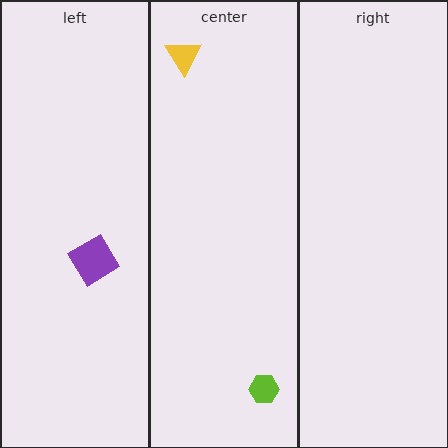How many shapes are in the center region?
2.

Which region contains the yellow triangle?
The center region.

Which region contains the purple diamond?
The left region.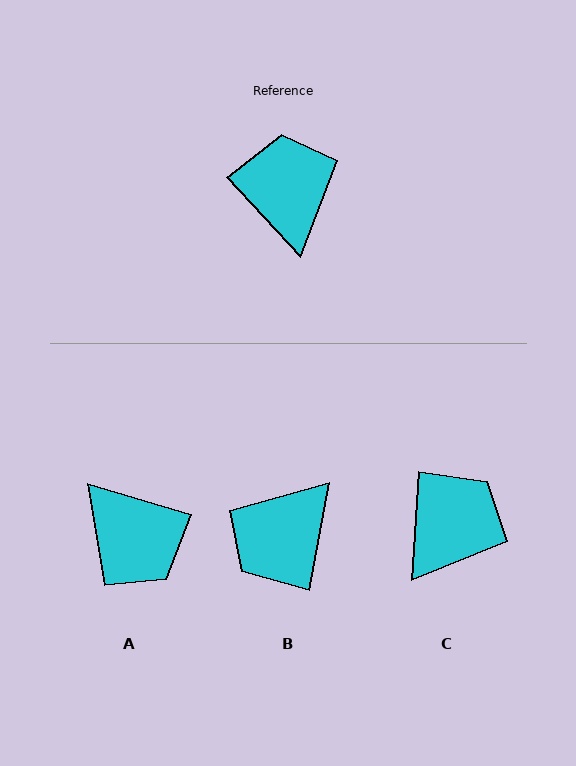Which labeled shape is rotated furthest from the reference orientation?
A, about 150 degrees away.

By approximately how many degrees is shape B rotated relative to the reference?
Approximately 126 degrees counter-clockwise.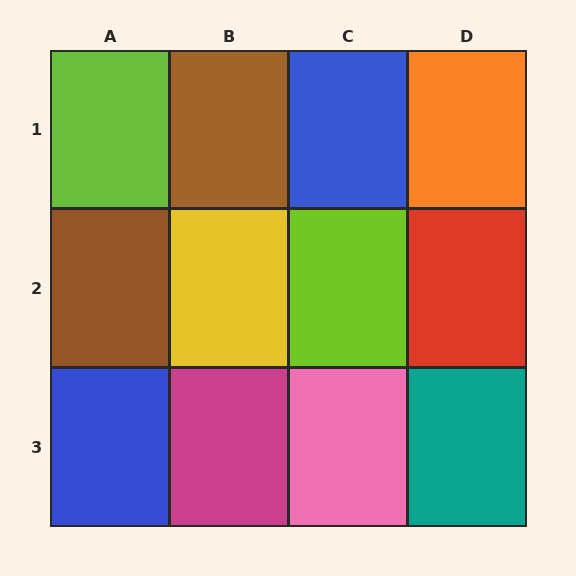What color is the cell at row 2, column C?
Lime.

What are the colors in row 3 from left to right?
Blue, magenta, pink, teal.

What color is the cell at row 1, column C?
Blue.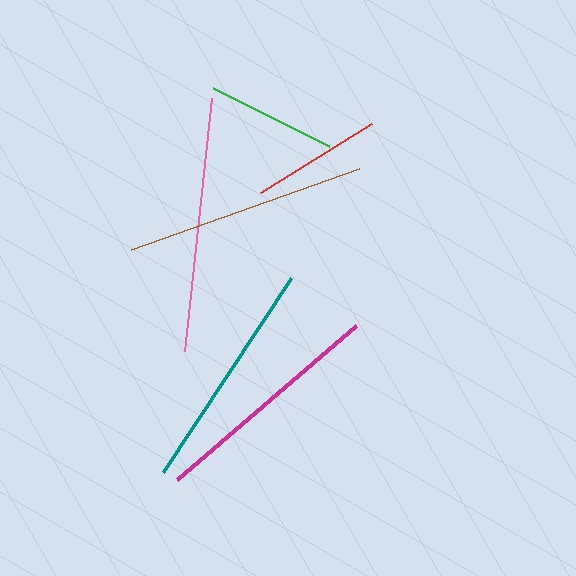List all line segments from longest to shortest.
From longest to shortest: pink, brown, magenta, teal, red, green.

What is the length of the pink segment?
The pink segment is approximately 255 pixels long.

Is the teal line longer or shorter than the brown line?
The brown line is longer than the teal line.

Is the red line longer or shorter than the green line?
The red line is longer than the green line.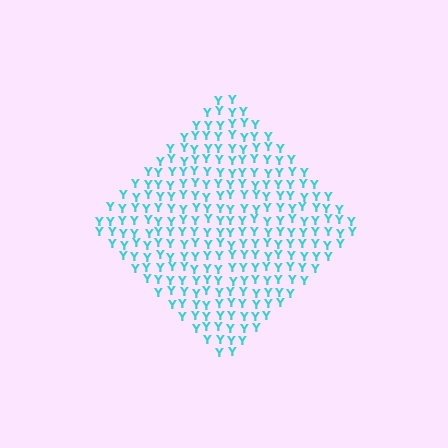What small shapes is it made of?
It is made of small letter Y's.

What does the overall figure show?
The overall figure shows a diamond.